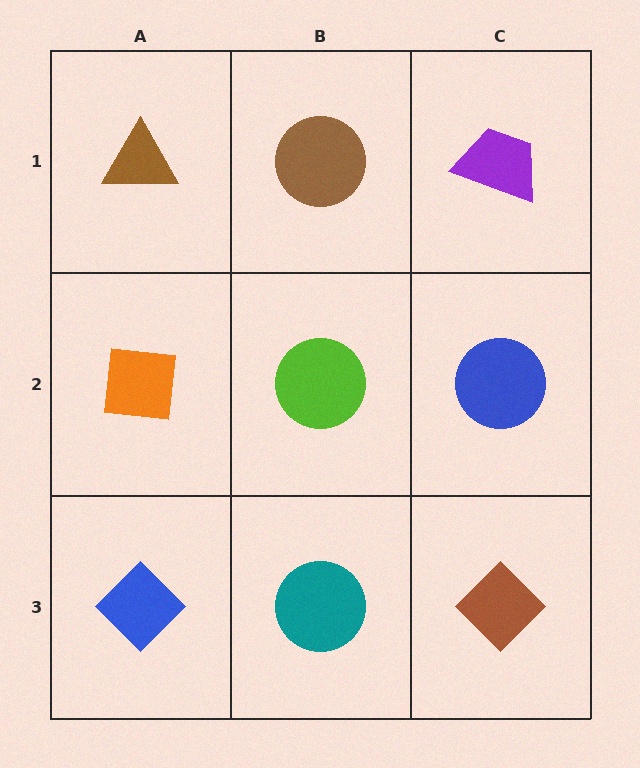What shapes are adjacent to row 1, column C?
A blue circle (row 2, column C), a brown circle (row 1, column B).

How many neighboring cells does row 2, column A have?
3.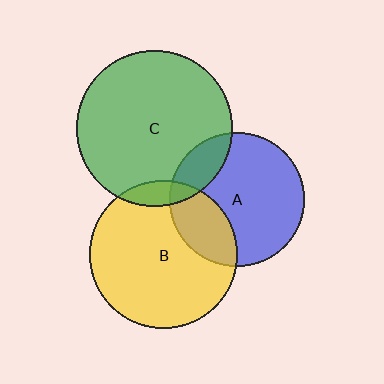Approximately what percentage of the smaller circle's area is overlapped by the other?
Approximately 10%.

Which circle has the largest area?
Circle C (green).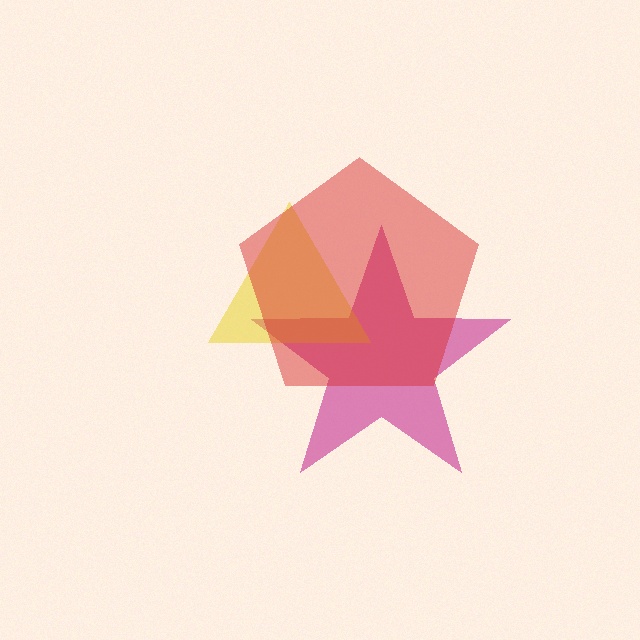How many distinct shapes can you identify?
There are 3 distinct shapes: a magenta star, a yellow triangle, a red pentagon.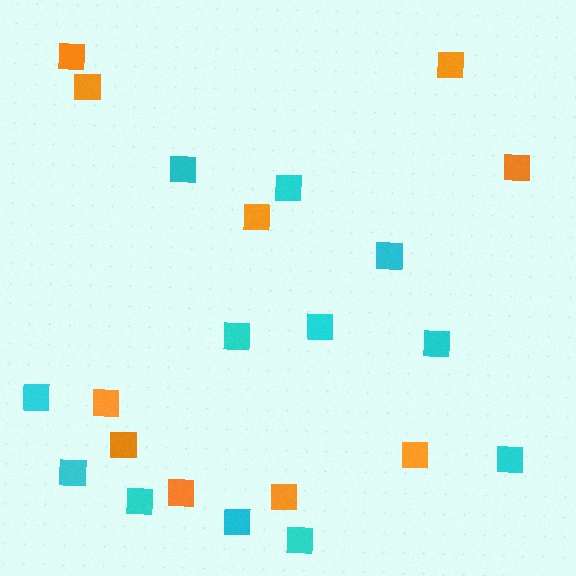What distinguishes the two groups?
There are 2 groups: one group of orange squares (10) and one group of cyan squares (12).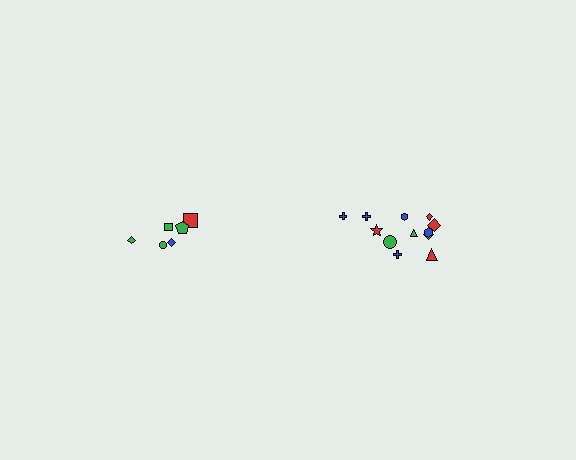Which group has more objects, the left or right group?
The right group.